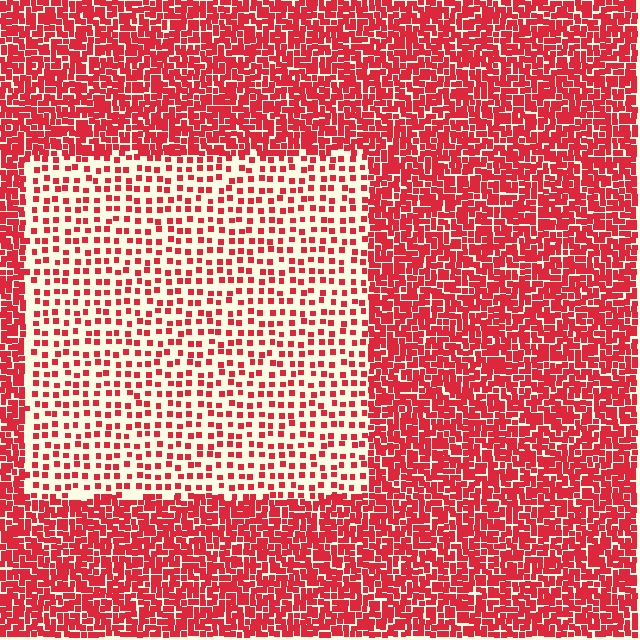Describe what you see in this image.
The image contains small red elements arranged at two different densities. A rectangle-shaped region is visible where the elements are less densely packed than the surrounding area.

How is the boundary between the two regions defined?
The boundary is defined by a change in element density (approximately 2.7x ratio). All elements are the same color, size, and shape.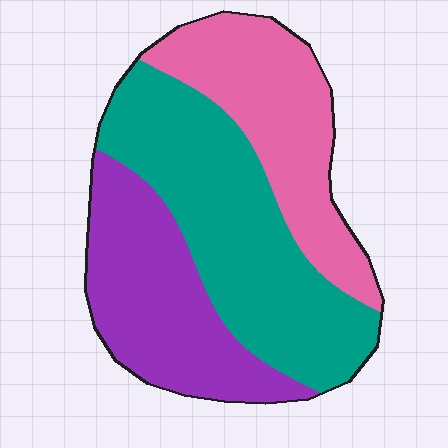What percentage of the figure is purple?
Purple covers around 30% of the figure.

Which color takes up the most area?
Teal, at roughly 40%.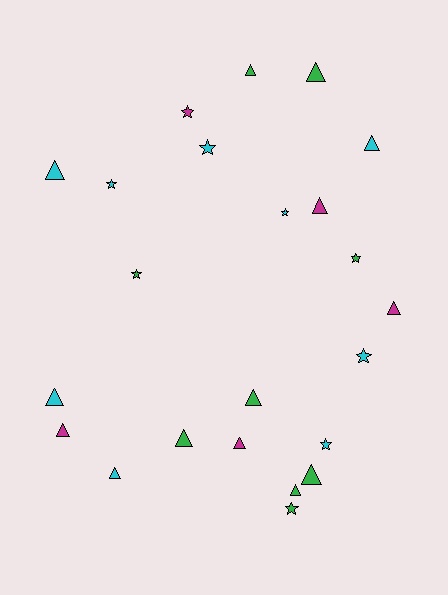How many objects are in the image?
There are 23 objects.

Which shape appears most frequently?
Triangle, with 14 objects.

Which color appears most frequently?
Green, with 9 objects.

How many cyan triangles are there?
There are 4 cyan triangles.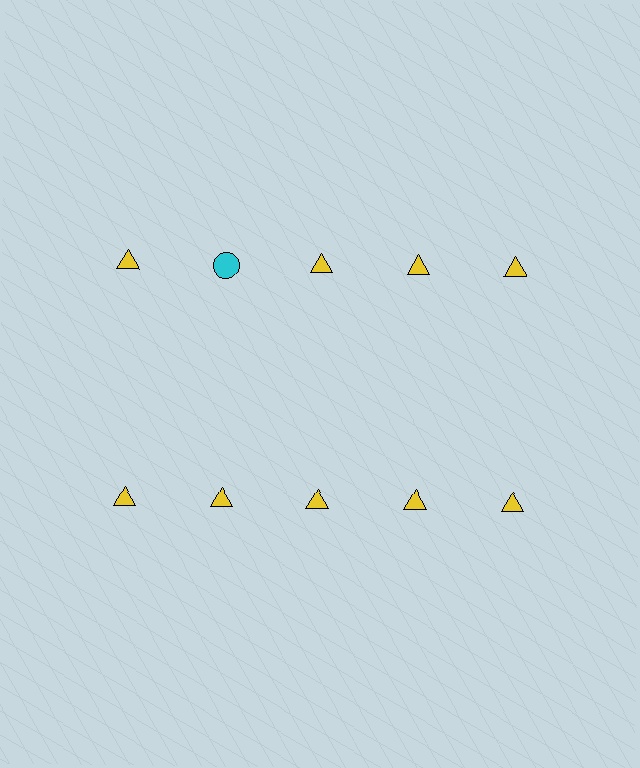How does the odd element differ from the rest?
It differs in both color (cyan instead of yellow) and shape (circle instead of triangle).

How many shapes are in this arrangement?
There are 10 shapes arranged in a grid pattern.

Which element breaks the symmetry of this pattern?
The cyan circle in the top row, second from left column breaks the symmetry. All other shapes are yellow triangles.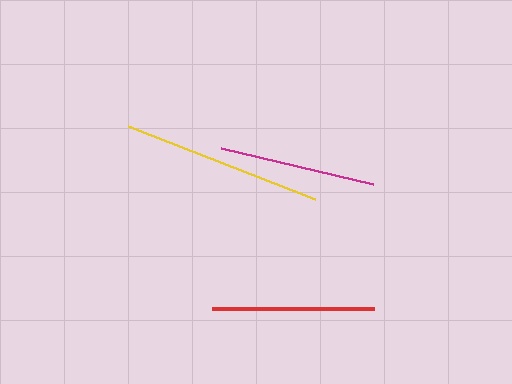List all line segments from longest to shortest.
From longest to shortest: yellow, red, magenta.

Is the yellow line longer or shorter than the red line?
The yellow line is longer than the red line.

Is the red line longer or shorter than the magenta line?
The red line is longer than the magenta line.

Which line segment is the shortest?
The magenta line is the shortest at approximately 156 pixels.